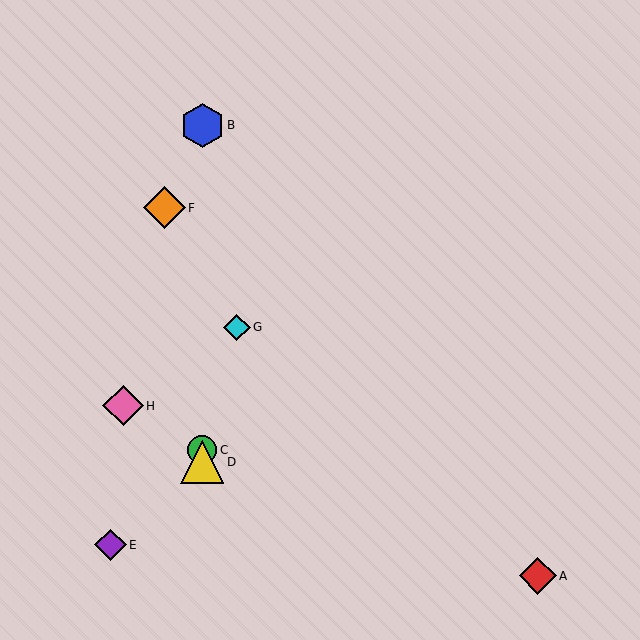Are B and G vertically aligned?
No, B is at x≈202 and G is at x≈237.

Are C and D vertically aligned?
Yes, both are at x≈202.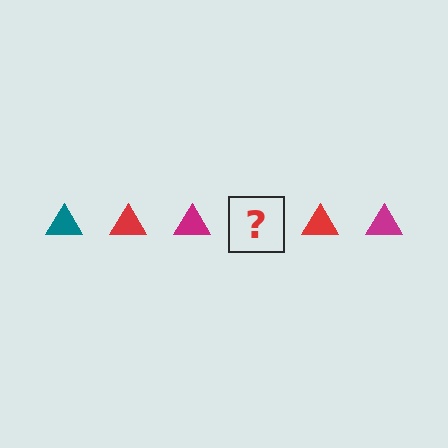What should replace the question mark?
The question mark should be replaced with a teal triangle.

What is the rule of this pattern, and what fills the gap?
The rule is that the pattern cycles through teal, red, magenta triangles. The gap should be filled with a teal triangle.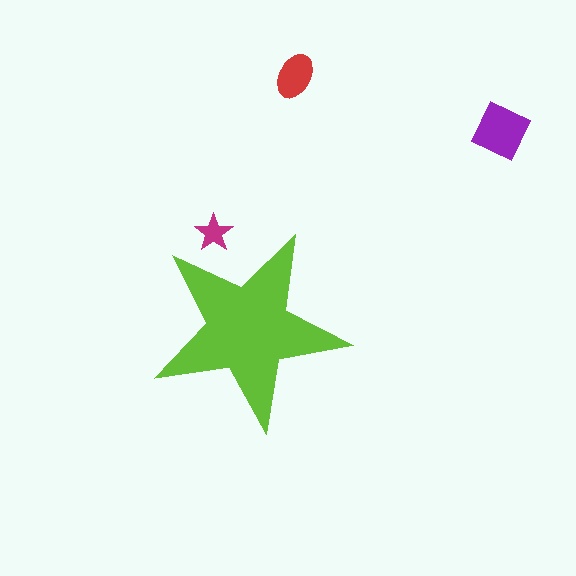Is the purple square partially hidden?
No, the purple square is fully visible.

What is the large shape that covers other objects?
A lime star.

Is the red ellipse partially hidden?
No, the red ellipse is fully visible.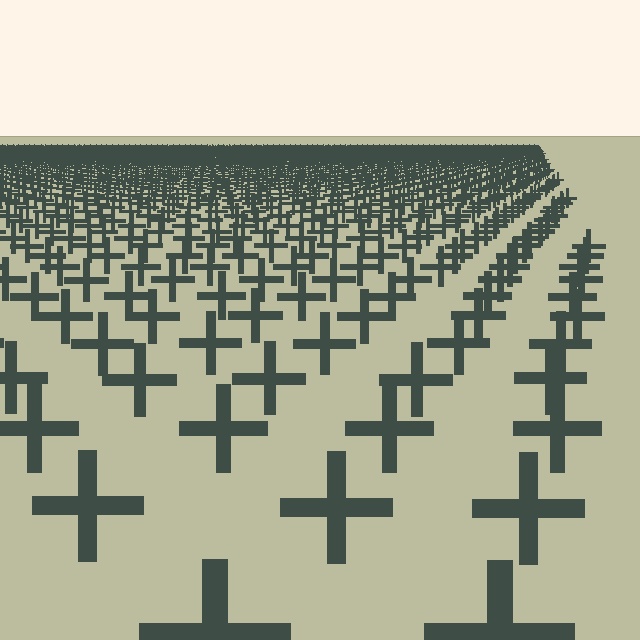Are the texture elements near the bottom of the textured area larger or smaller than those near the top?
Larger. Near the bottom, elements are closer to the viewer and appear at a bigger on-screen size.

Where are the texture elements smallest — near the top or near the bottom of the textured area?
Near the top.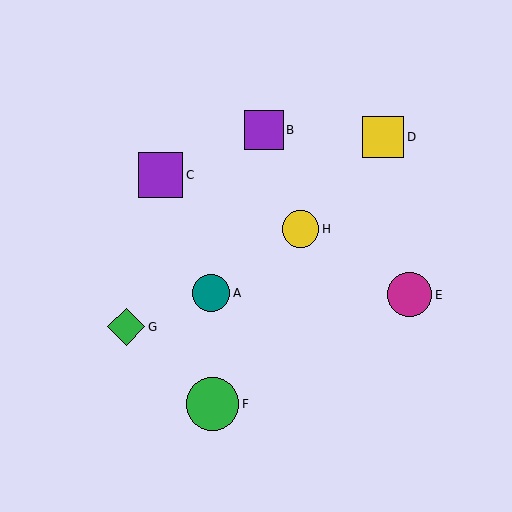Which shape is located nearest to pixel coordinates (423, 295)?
The magenta circle (labeled E) at (410, 295) is nearest to that location.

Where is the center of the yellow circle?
The center of the yellow circle is at (300, 229).